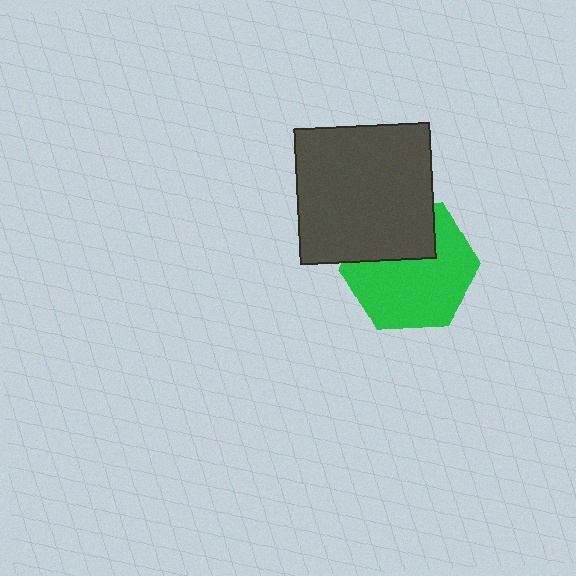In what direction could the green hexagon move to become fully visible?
The green hexagon could move down. That would shift it out from behind the dark gray square entirely.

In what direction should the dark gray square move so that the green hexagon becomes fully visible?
The dark gray square should move up. That is the shortest direction to clear the overlap and leave the green hexagon fully visible.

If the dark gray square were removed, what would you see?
You would see the complete green hexagon.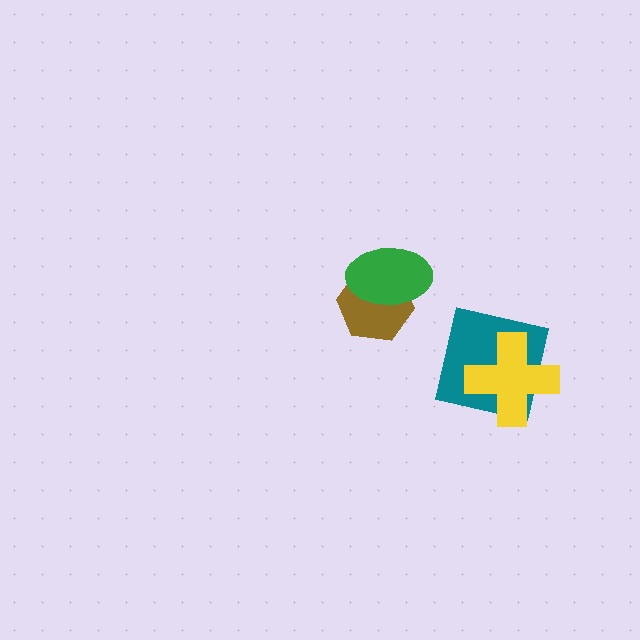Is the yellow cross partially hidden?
No, no other shape covers it.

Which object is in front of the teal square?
The yellow cross is in front of the teal square.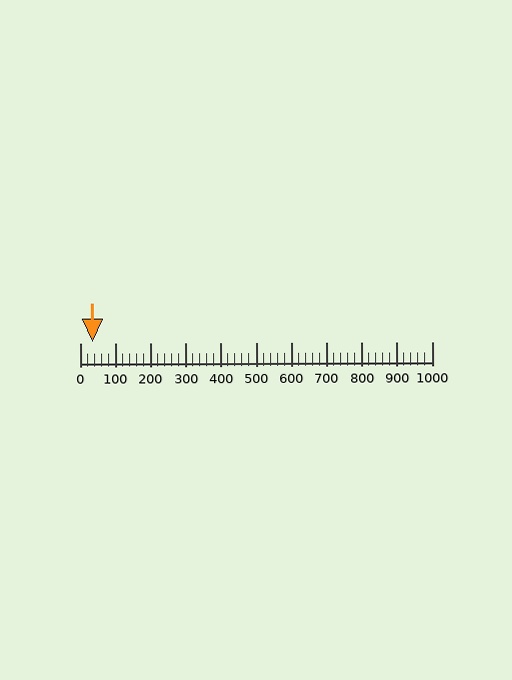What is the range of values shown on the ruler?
The ruler shows values from 0 to 1000.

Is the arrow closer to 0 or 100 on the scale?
The arrow is closer to 0.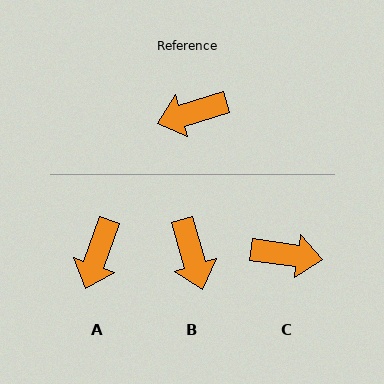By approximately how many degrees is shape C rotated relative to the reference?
Approximately 155 degrees counter-clockwise.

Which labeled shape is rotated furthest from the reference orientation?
C, about 155 degrees away.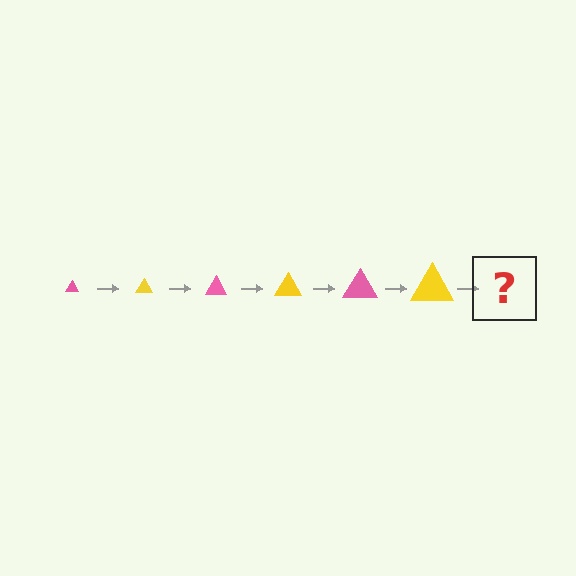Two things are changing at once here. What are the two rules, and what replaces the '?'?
The two rules are that the triangle grows larger each step and the color cycles through pink and yellow. The '?' should be a pink triangle, larger than the previous one.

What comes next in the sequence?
The next element should be a pink triangle, larger than the previous one.